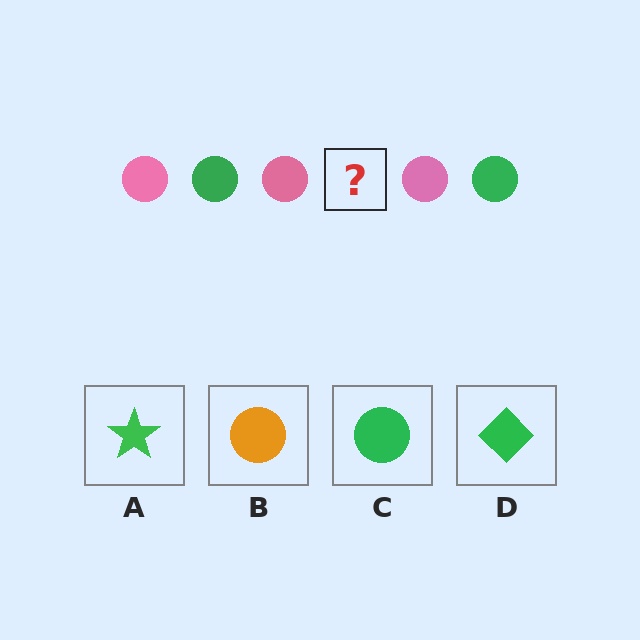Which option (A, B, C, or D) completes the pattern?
C.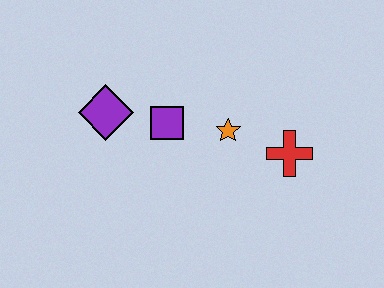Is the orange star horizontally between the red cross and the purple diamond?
Yes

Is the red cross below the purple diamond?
Yes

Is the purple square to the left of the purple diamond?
No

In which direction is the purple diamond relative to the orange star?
The purple diamond is to the left of the orange star.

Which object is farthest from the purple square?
The red cross is farthest from the purple square.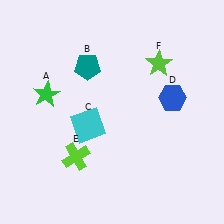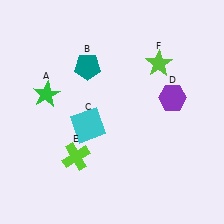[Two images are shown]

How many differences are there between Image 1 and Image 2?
There is 1 difference between the two images.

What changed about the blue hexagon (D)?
In Image 1, D is blue. In Image 2, it changed to purple.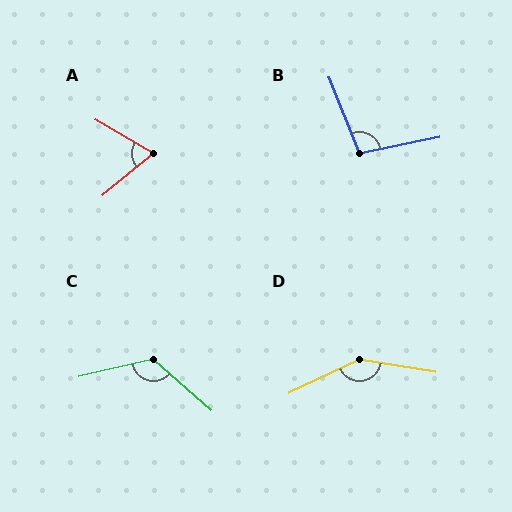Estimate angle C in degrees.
Approximately 126 degrees.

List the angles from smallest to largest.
A (70°), B (100°), C (126°), D (146°).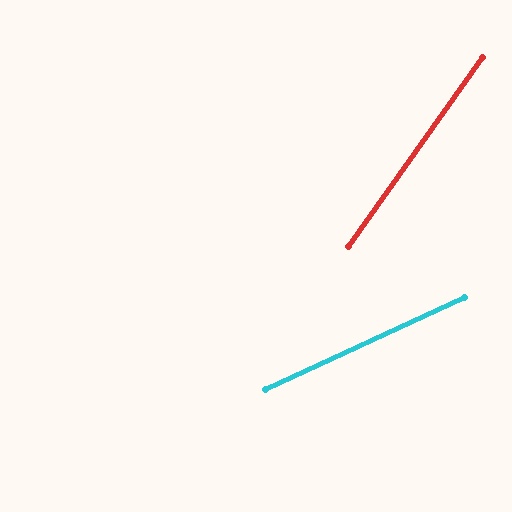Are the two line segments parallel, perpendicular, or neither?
Neither parallel nor perpendicular — they differ by about 30°.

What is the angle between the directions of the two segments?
Approximately 30 degrees.